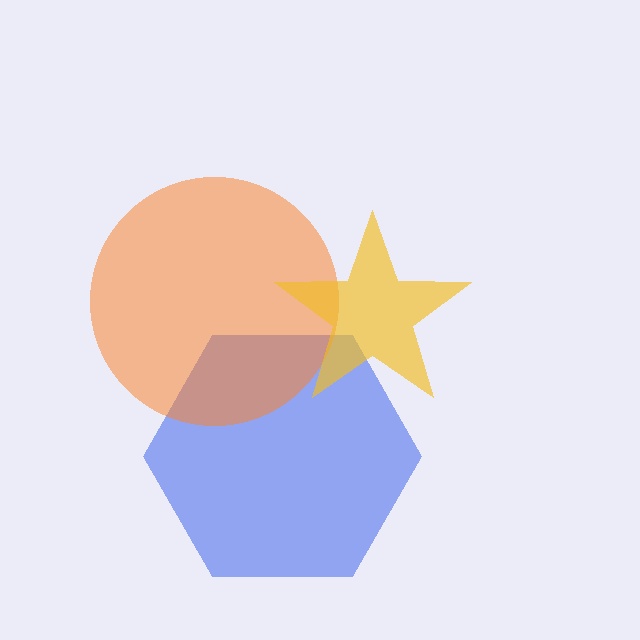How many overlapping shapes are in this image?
There are 3 overlapping shapes in the image.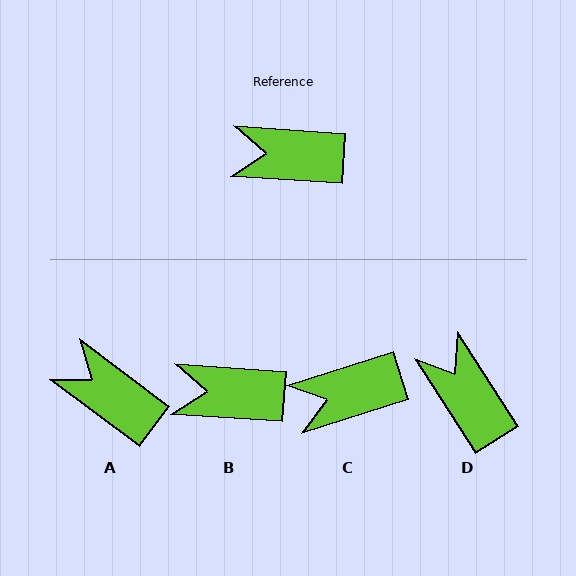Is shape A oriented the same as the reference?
No, it is off by about 33 degrees.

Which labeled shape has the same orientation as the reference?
B.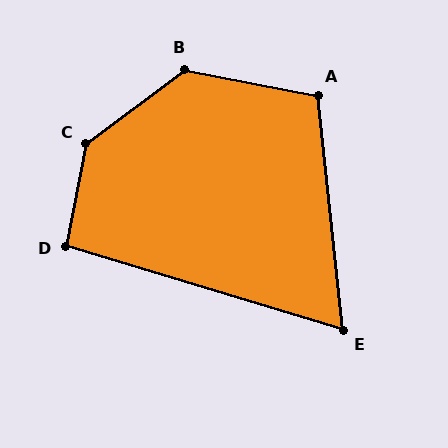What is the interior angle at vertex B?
Approximately 132 degrees (obtuse).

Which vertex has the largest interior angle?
C, at approximately 138 degrees.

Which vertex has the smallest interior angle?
E, at approximately 67 degrees.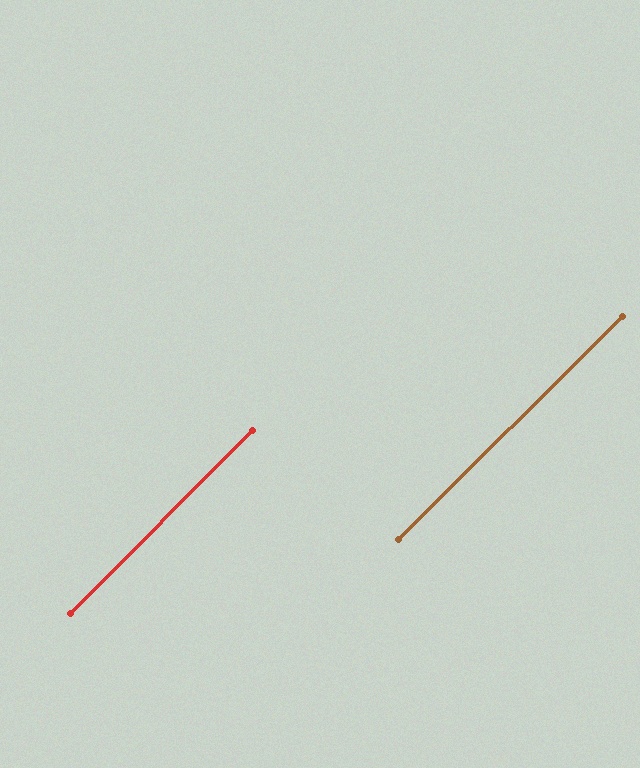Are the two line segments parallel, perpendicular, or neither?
Parallel — their directions differ by only 0.2°.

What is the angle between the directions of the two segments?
Approximately 0 degrees.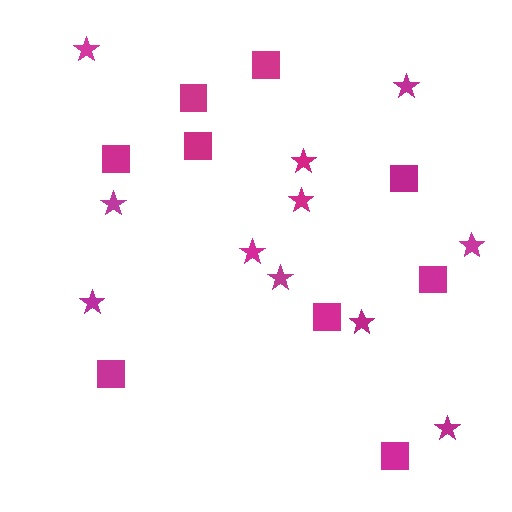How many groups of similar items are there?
There are 2 groups: one group of stars (11) and one group of squares (9).